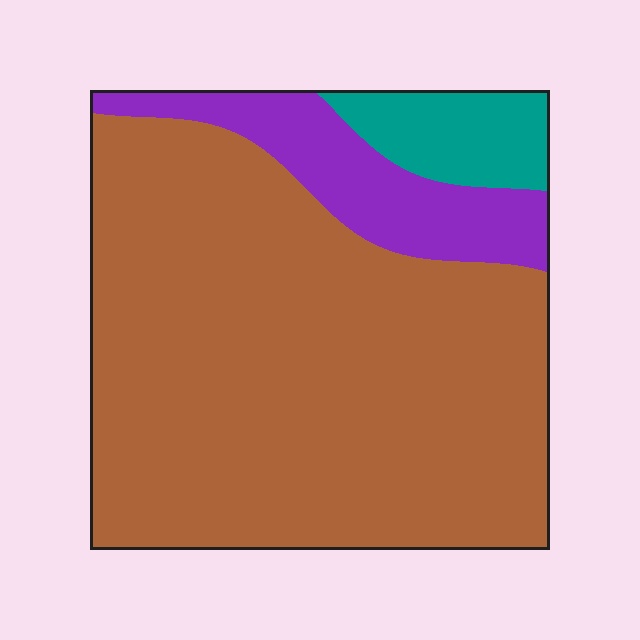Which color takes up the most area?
Brown, at roughly 75%.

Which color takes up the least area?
Teal, at roughly 10%.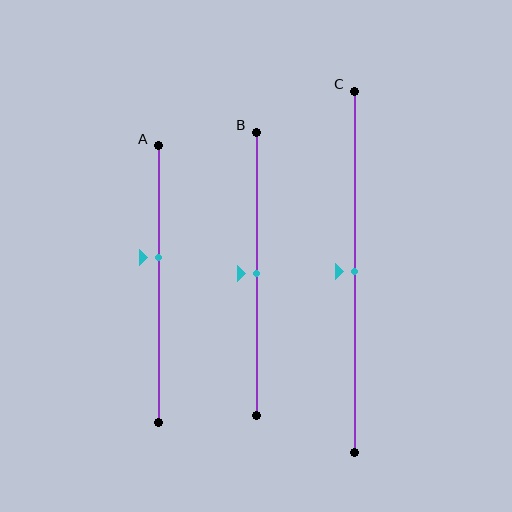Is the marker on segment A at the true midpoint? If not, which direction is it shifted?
No, the marker on segment A is shifted upward by about 9% of the segment length.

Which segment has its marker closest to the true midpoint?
Segment B has its marker closest to the true midpoint.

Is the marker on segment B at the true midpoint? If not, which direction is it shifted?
Yes, the marker on segment B is at the true midpoint.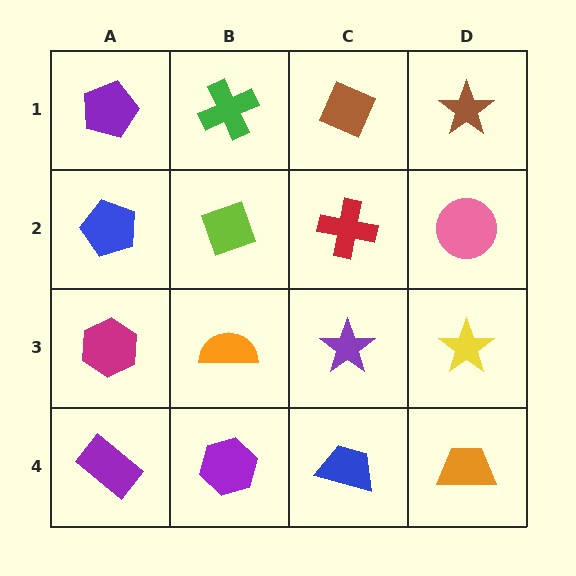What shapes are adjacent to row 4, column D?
A yellow star (row 3, column D), a blue trapezoid (row 4, column C).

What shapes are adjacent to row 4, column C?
A purple star (row 3, column C), a purple hexagon (row 4, column B), an orange trapezoid (row 4, column D).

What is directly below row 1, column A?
A blue pentagon.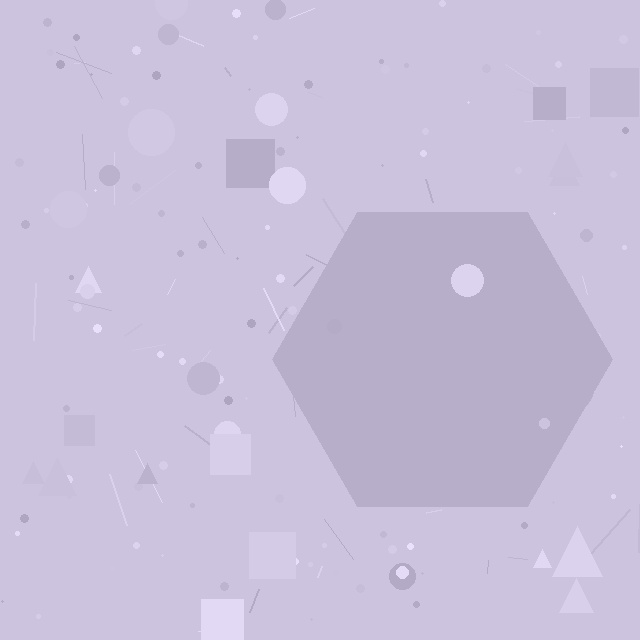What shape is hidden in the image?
A hexagon is hidden in the image.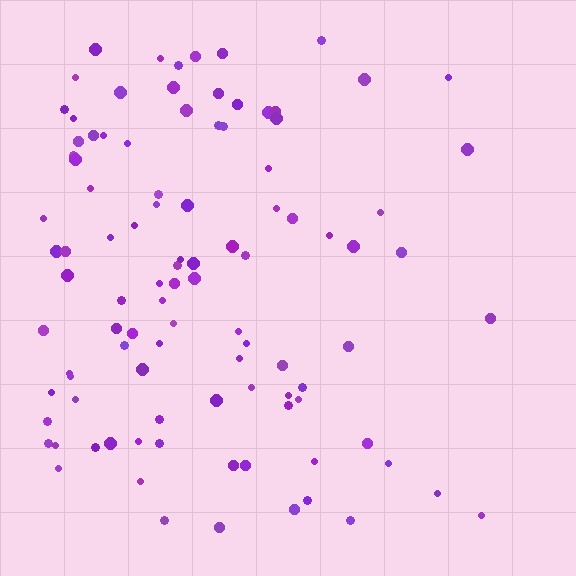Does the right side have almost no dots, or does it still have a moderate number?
Still a moderate number, just noticeably fewer than the left.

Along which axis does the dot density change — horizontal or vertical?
Horizontal.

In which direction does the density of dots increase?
From right to left, with the left side densest.